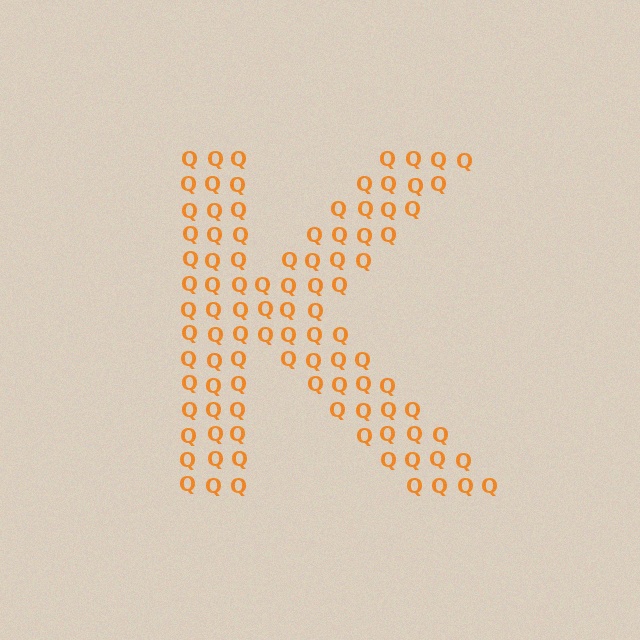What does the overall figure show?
The overall figure shows the letter K.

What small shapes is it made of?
It is made of small letter Q's.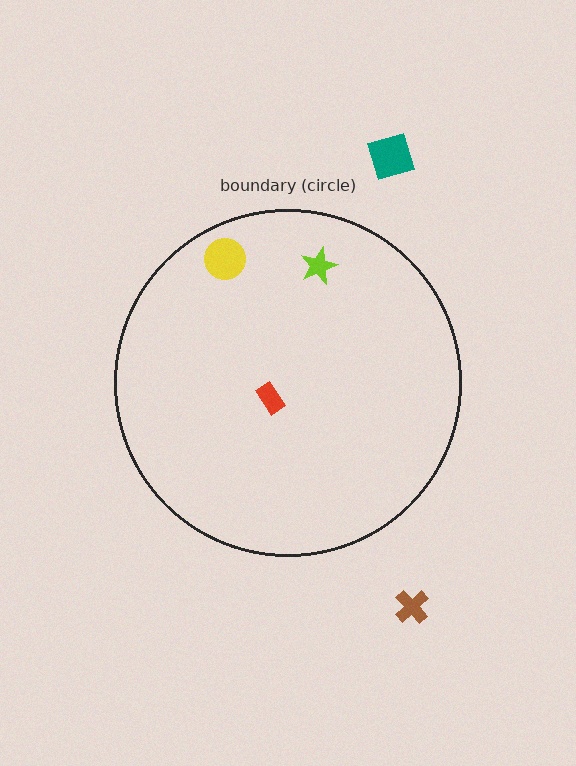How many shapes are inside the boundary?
3 inside, 2 outside.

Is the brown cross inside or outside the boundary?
Outside.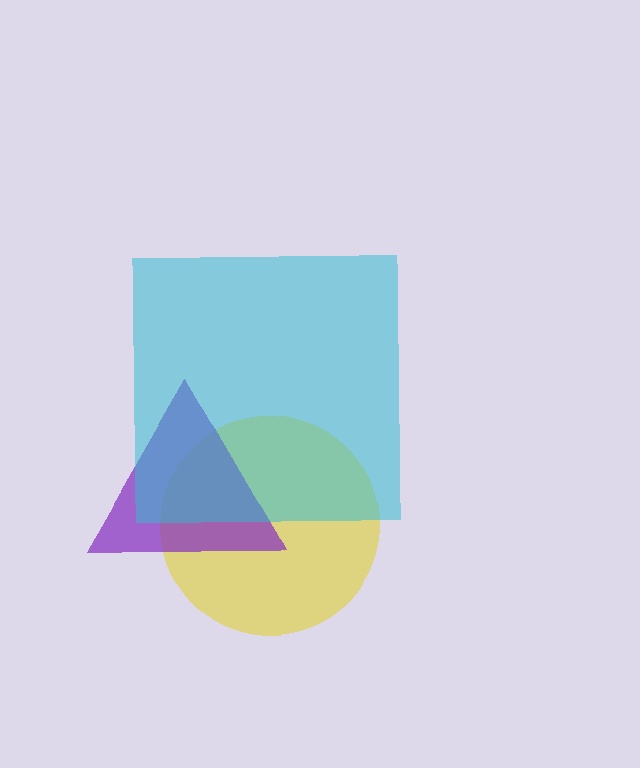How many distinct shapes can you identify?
There are 3 distinct shapes: a yellow circle, a purple triangle, a cyan square.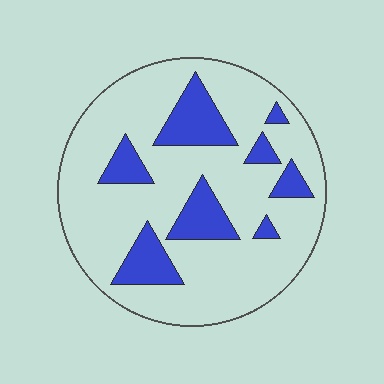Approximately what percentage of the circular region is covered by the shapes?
Approximately 20%.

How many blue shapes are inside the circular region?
8.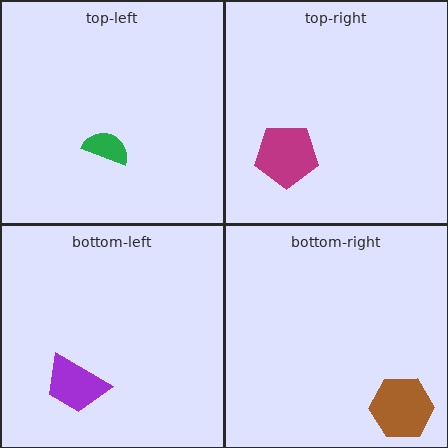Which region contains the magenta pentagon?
The top-right region.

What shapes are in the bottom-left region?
The purple trapezoid.